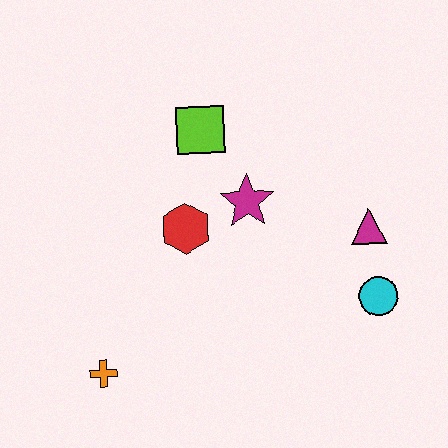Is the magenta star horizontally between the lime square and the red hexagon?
No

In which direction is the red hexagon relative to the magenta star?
The red hexagon is to the left of the magenta star.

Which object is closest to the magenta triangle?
The cyan circle is closest to the magenta triangle.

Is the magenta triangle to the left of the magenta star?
No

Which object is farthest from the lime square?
The orange cross is farthest from the lime square.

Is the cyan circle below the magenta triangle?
Yes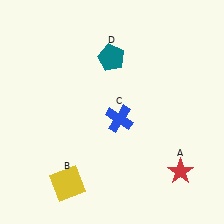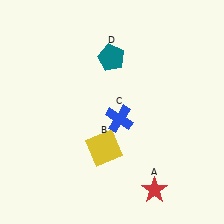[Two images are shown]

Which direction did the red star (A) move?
The red star (A) moved left.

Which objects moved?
The objects that moved are: the red star (A), the yellow square (B).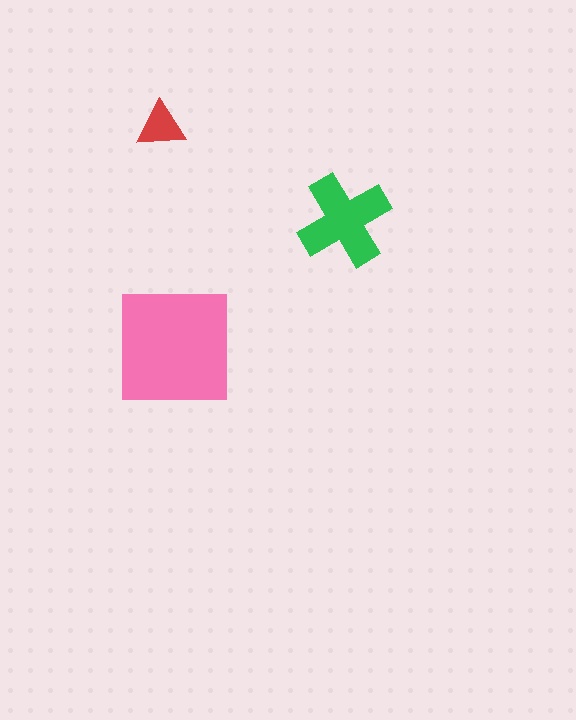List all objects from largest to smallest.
The pink square, the green cross, the red triangle.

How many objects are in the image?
There are 3 objects in the image.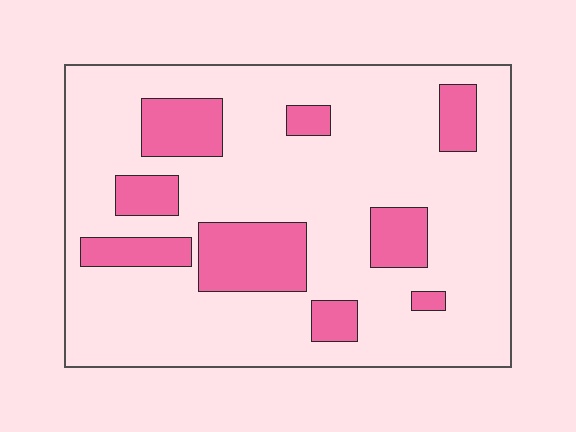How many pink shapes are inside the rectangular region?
9.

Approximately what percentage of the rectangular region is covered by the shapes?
Approximately 20%.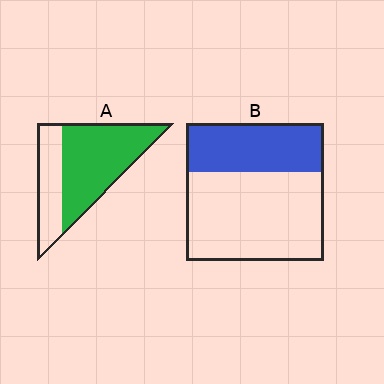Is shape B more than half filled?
No.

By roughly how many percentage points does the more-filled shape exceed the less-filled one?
By roughly 30 percentage points (A over B).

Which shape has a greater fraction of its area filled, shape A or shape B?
Shape A.